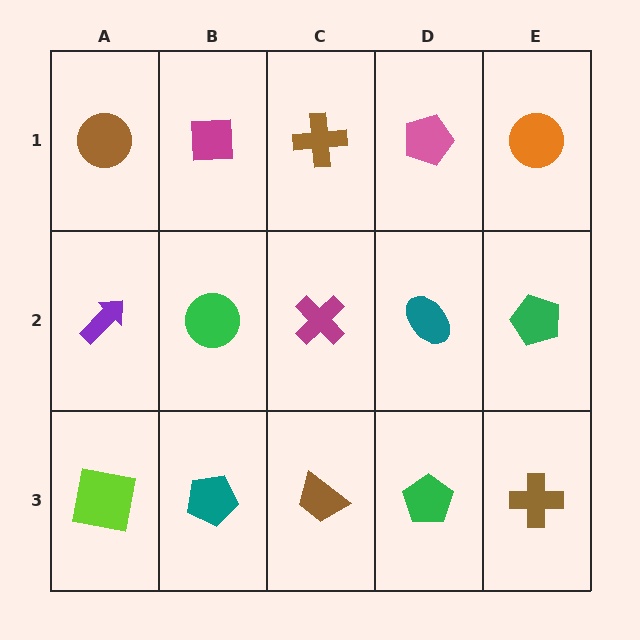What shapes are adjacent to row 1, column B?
A green circle (row 2, column B), a brown circle (row 1, column A), a brown cross (row 1, column C).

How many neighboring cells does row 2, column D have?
4.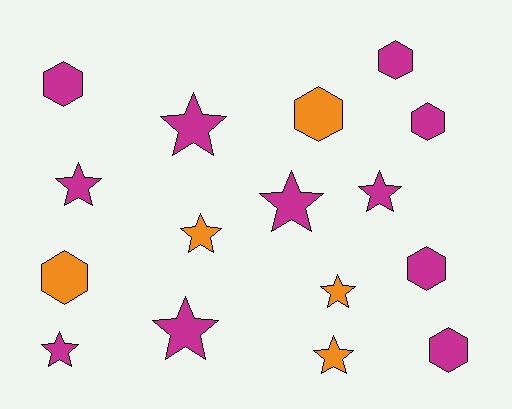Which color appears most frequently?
Magenta, with 11 objects.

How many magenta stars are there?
There are 6 magenta stars.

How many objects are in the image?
There are 16 objects.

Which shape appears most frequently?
Star, with 9 objects.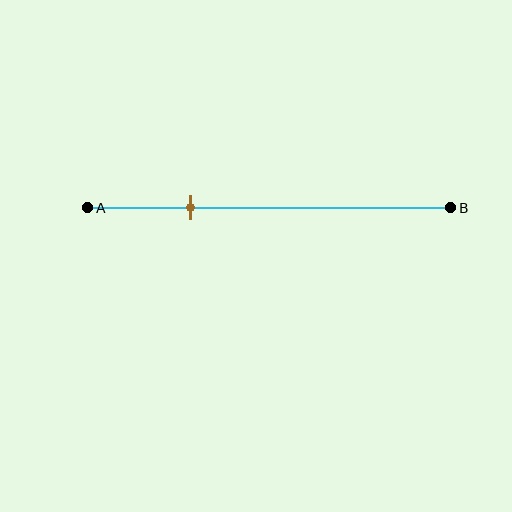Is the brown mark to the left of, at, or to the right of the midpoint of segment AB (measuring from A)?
The brown mark is to the left of the midpoint of segment AB.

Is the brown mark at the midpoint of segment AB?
No, the mark is at about 30% from A, not at the 50% midpoint.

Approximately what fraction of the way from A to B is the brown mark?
The brown mark is approximately 30% of the way from A to B.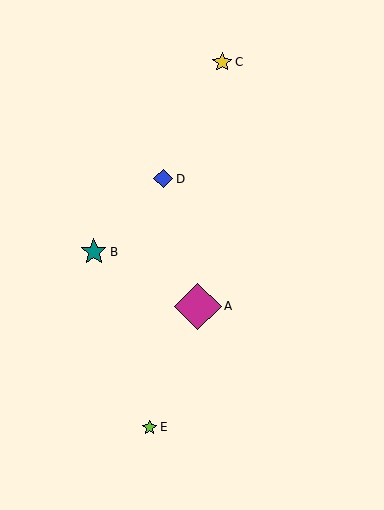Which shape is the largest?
The magenta diamond (labeled A) is the largest.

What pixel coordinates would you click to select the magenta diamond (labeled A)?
Click at (198, 306) to select the magenta diamond A.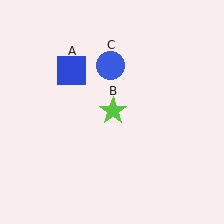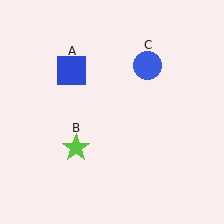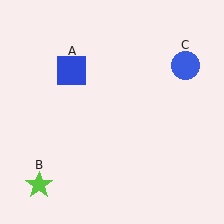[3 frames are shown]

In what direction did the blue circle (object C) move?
The blue circle (object C) moved right.